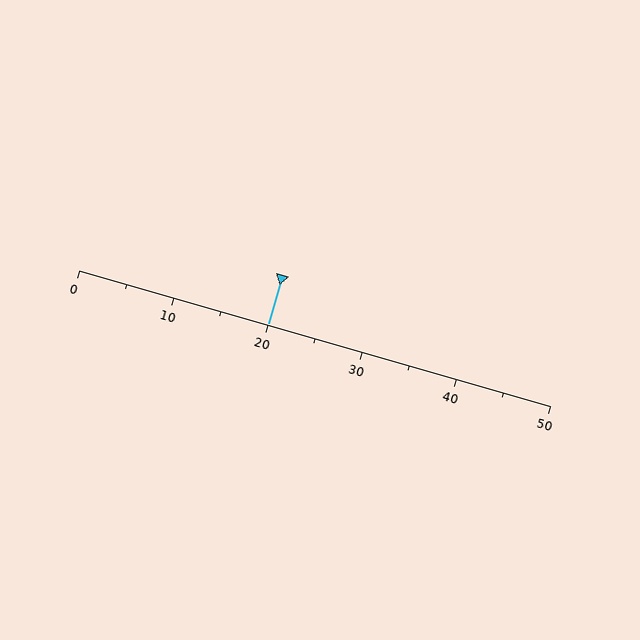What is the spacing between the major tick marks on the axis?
The major ticks are spaced 10 apart.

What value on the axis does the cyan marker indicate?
The marker indicates approximately 20.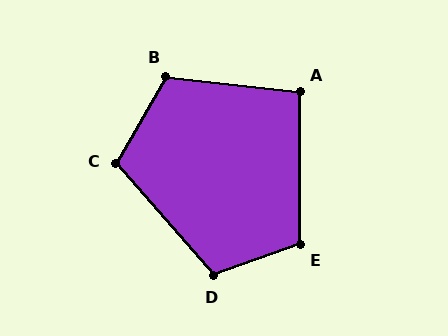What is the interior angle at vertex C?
Approximately 109 degrees (obtuse).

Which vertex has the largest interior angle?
B, at approximately 114 degrees.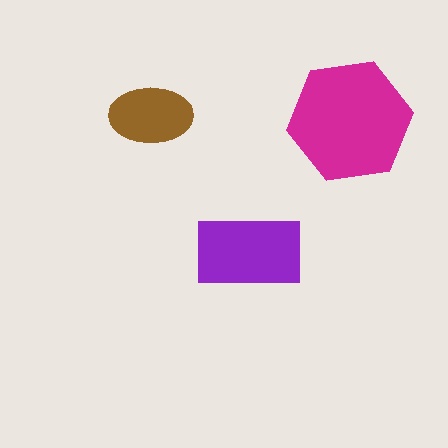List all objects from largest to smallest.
The magenta hexagon, the purple rectangle, the brown ellipse.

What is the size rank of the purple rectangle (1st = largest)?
2nd.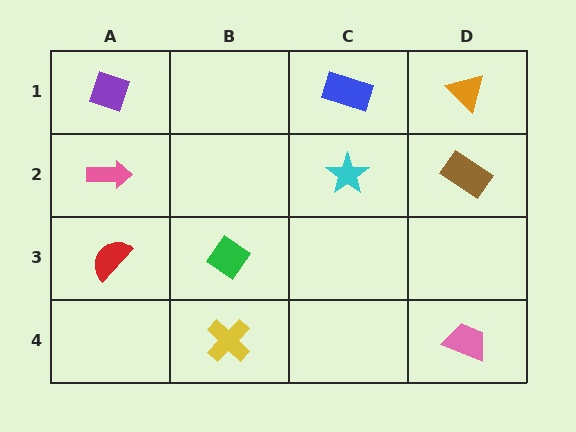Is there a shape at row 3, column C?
No, that cell is empty.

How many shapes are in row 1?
3 shapes.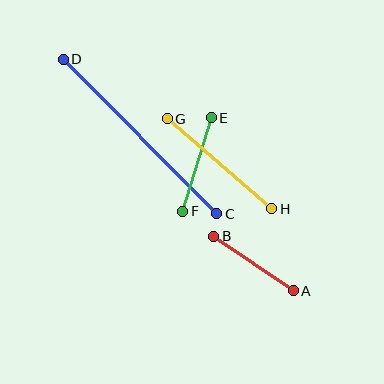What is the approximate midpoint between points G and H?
The midpoint is at approximately (219, 164) pixels.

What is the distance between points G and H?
The distance is approximately 138 pixels.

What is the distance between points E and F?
The distance is approximately 98 pixels.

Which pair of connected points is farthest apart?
Points C and D are farthest apart.